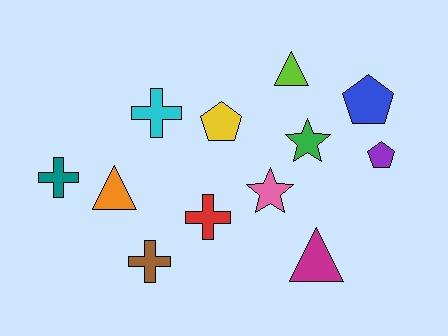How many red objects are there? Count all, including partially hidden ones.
There is 1 red object.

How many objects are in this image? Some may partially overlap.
There are 12 objects.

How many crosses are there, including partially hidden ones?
There are 4 crosses.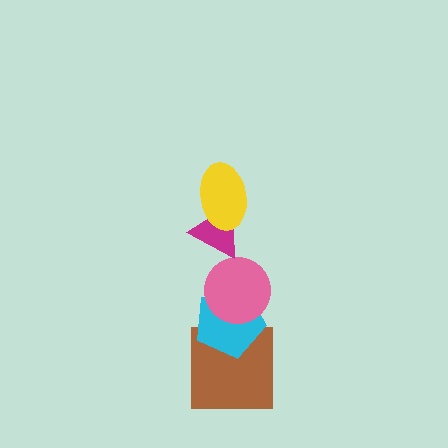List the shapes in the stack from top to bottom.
From top to bottom: the yellow ellipse, the magenta triangle, the pink circle, the cyan pentagon, the brown square.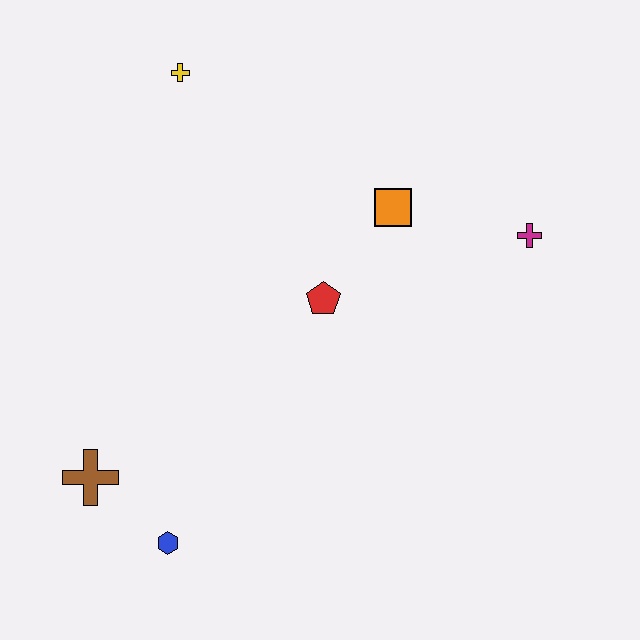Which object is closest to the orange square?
The red pentagon is closest to the orange square.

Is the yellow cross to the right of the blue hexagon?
Yes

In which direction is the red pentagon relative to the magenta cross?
The red pentagon is to the left of the magenta cross.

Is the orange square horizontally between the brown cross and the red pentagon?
No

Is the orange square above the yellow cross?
No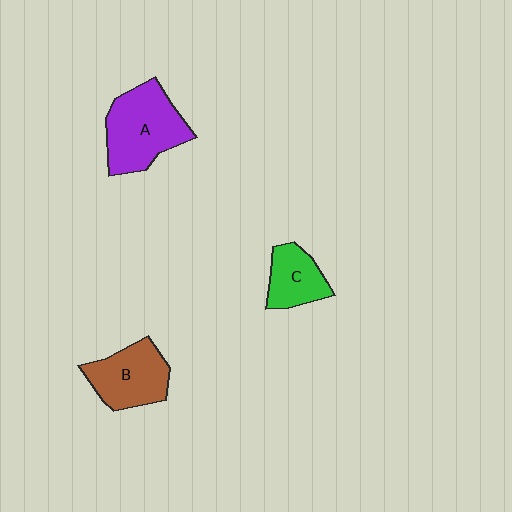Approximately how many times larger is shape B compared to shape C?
Approximately 1.4 times.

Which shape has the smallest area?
Shape C (green).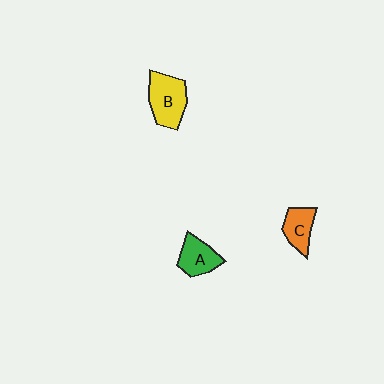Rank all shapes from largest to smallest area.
From largest to smallest: B (yellow), A (green), C (orange).